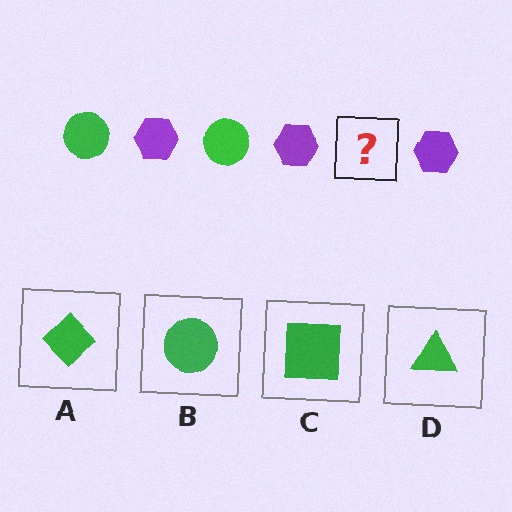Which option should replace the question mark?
Option B.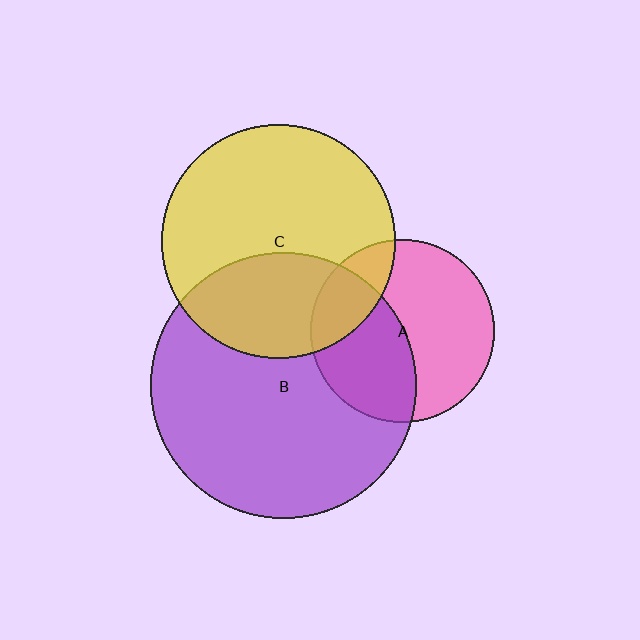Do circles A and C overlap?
Yes.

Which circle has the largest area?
Circle B (purple).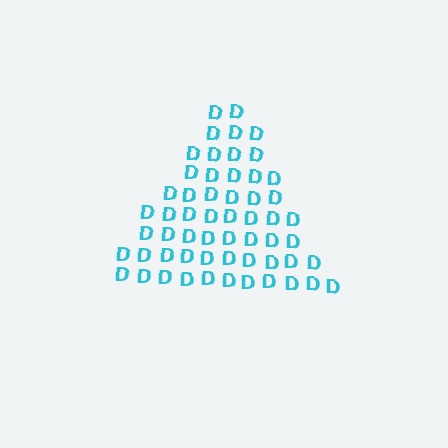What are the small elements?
The small elements are letter D's.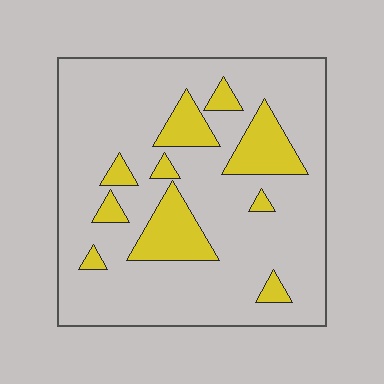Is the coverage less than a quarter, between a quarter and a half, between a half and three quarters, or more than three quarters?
Less than a quarter.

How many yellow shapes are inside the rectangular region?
10.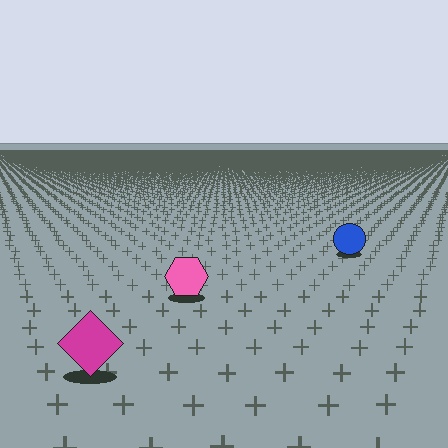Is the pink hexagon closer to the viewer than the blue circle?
Yes. The pink hexagon is closer — you can tell from the texture gradient: the ground texture is coarser near it.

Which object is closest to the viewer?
The magenta diamond is closest. The texture marks near it are larger and more spread out.